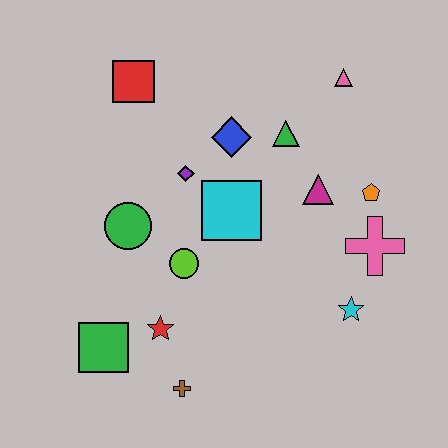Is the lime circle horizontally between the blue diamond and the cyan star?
No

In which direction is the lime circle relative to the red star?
The lime circle is above the red star.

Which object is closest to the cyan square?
The purple diamond is closest to the cyan square.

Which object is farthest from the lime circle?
The pink triangle is farthest from the lime circle.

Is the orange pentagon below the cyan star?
No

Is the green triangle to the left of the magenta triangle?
Yes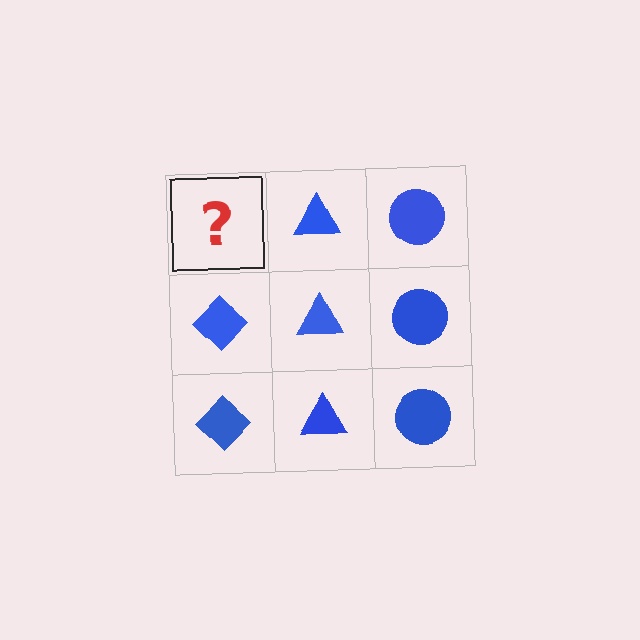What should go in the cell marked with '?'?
The missing cell should contain a blue diamond.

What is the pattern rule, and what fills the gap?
The rule is that each column has a consistent shape. The gap should be filled with a blue diamond.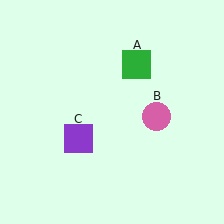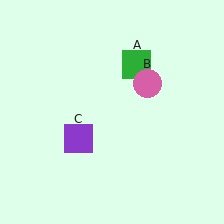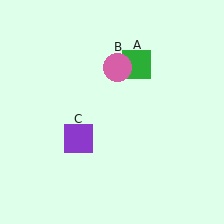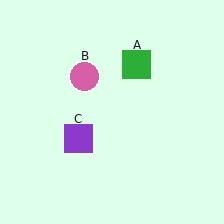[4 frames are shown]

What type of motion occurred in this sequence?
The pink circle (object B) rotated counterclockwise around the center of the scene.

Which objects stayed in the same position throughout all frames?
Green square (object A) and purple square (object C) remained stationary.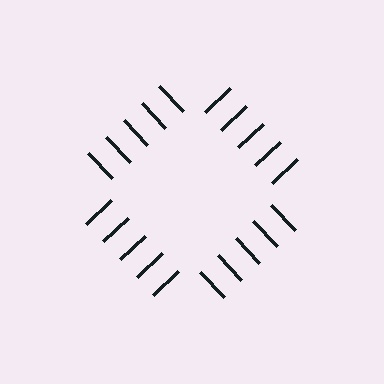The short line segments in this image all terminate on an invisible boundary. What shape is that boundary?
An illusory square — the line segments terminate on its edges but no continuous stroke is drawn.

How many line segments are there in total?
20 — 5 along each of the 4 edges.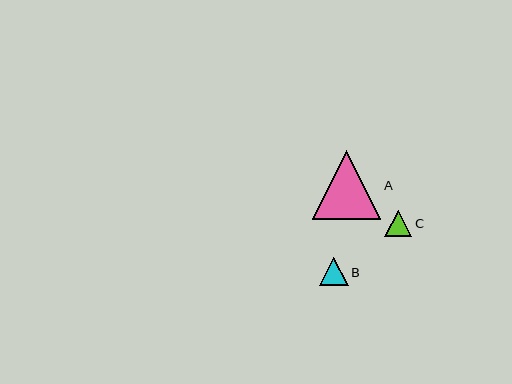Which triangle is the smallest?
Triangle C is the smallest with a size of approximately 27 pixels.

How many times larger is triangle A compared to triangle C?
Triangle A is approximately 2.6 times the size of triangle C.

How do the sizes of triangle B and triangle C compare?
Triangle B and triangle C are approximately the same size.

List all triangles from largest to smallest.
From largest to smallest: A, B, C.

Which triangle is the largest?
Triangle A is the largest with a size of approximately 69 pixels.